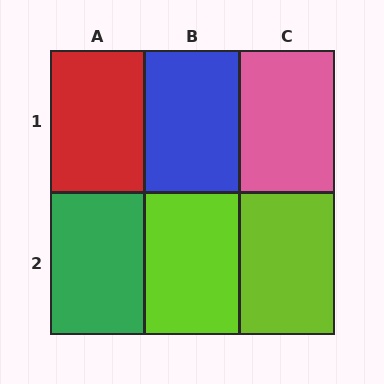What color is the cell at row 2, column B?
Lime.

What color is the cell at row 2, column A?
Green.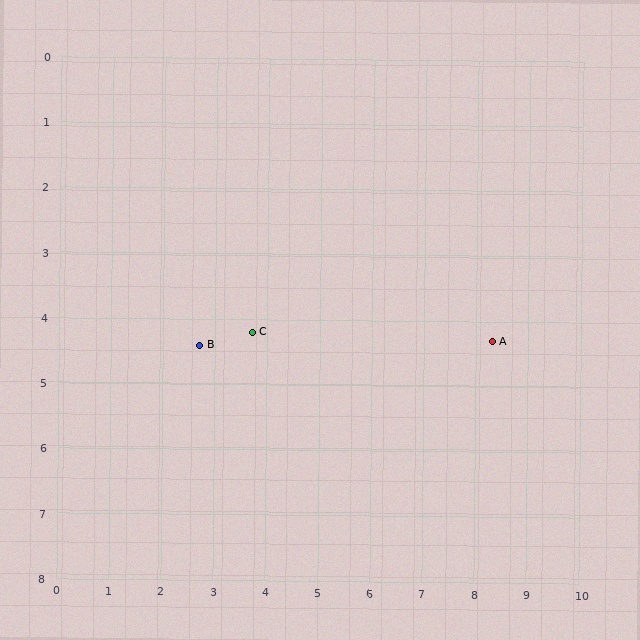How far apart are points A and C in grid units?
Points A and C are about 4.6 grid units apart.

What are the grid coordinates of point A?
Point A is at approximately (8.3, 4.3).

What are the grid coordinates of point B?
Point B is at approximately (2.7, 4.4).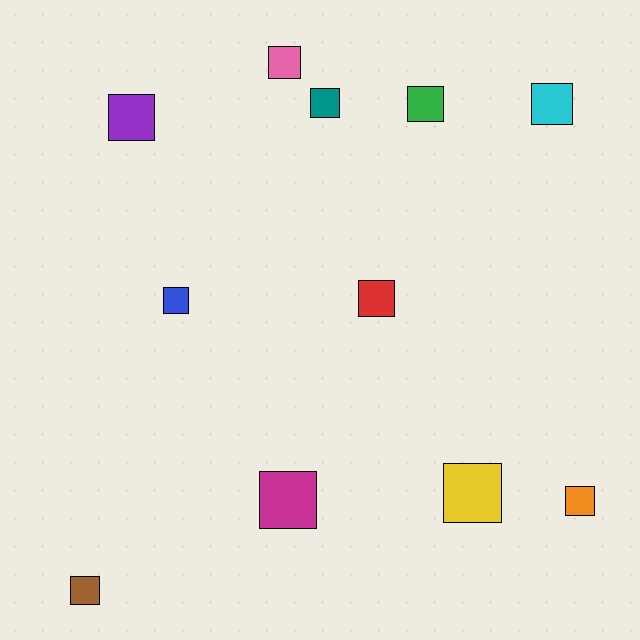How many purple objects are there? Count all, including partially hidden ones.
There is 1 purple object.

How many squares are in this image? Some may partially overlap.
There are 11 squares.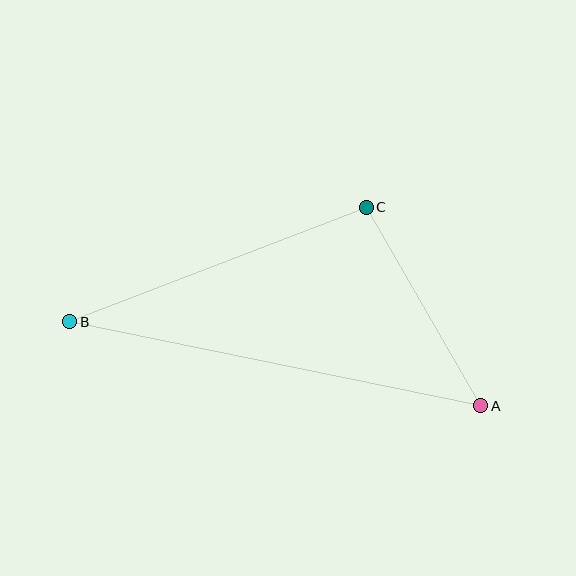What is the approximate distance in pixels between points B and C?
The distance between B and C is approximately 318 pixels.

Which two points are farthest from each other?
Points A and B are farthest from each other.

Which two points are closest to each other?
Points A and C are closest to each other.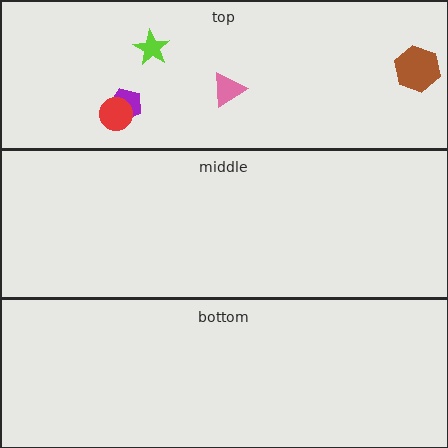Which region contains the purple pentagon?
The top region.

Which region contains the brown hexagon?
The top region.